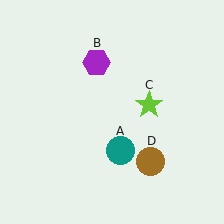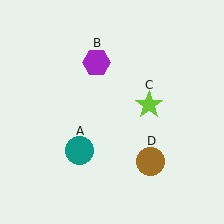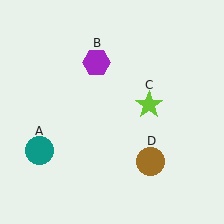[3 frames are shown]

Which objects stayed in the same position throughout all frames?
Purple hexagon (object B) and lime star (object C) and brown circle (object D) remained stationary.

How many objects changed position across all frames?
1 object changed position: teal circle (object A).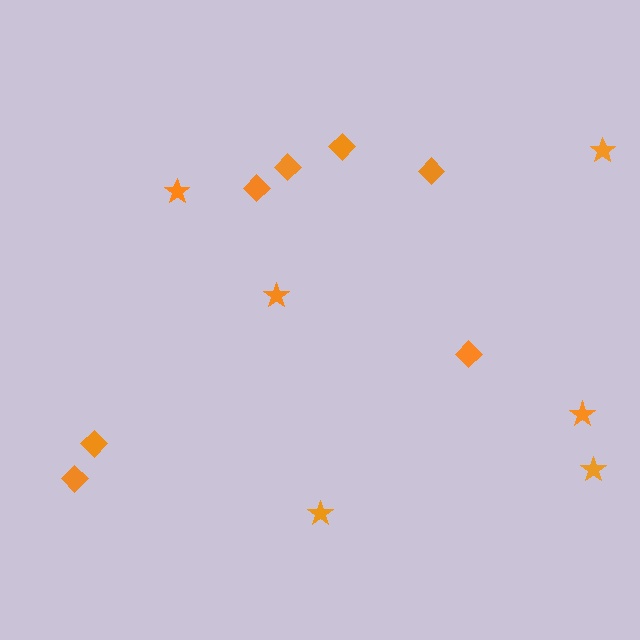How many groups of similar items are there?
There are 2 groups: one group of diamonds (7) and one group of stars (6).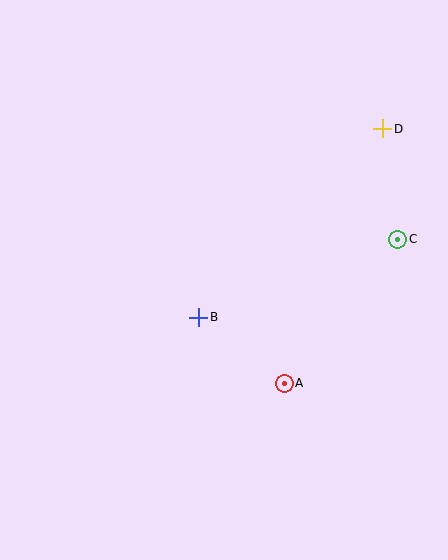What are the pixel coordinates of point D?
Point D is at (383, 129).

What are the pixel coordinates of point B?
Point B is at (199, 317).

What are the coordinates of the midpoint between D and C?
The midpoint between D and C is at (390, 184).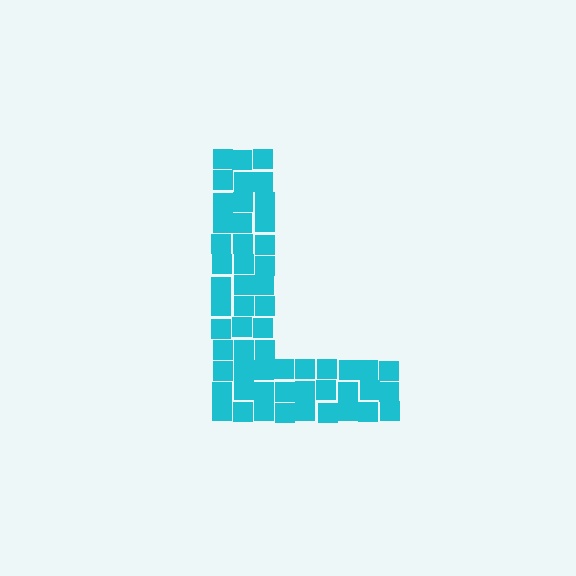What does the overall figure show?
The overall figure shows the letter L.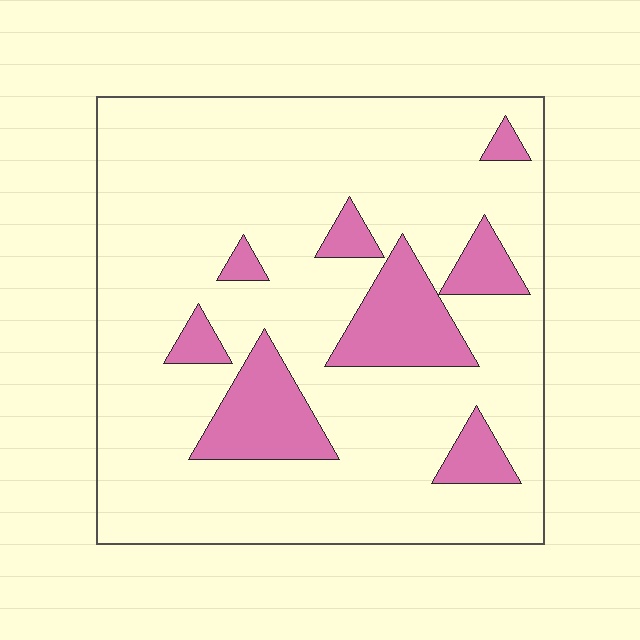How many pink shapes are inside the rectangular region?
8.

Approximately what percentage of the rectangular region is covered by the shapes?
Approximately 15%.